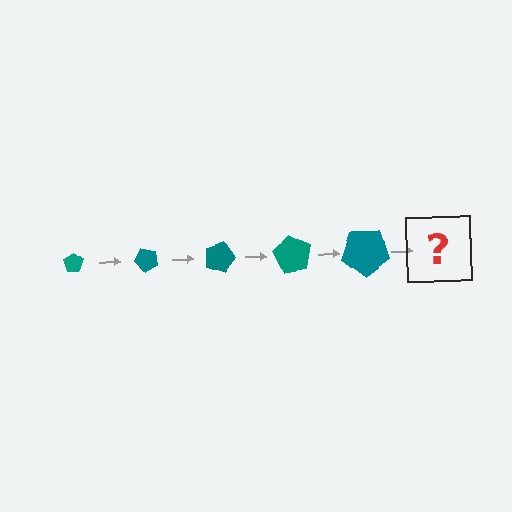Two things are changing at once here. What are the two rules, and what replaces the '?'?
The two rules are that the pentagon grows larger each step and it rotates 45 degrees each step. The '?' should be a pentagon, larger than the previous one and rotated 225 degrees from the start.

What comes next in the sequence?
The next element should be a pentagon, larger than the previous one and rotated 225 degrees from the start.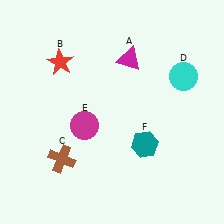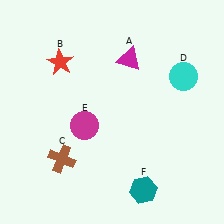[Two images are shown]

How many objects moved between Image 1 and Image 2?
1 object moved between the two images.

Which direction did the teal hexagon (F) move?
The teal hexagon (F) moved down.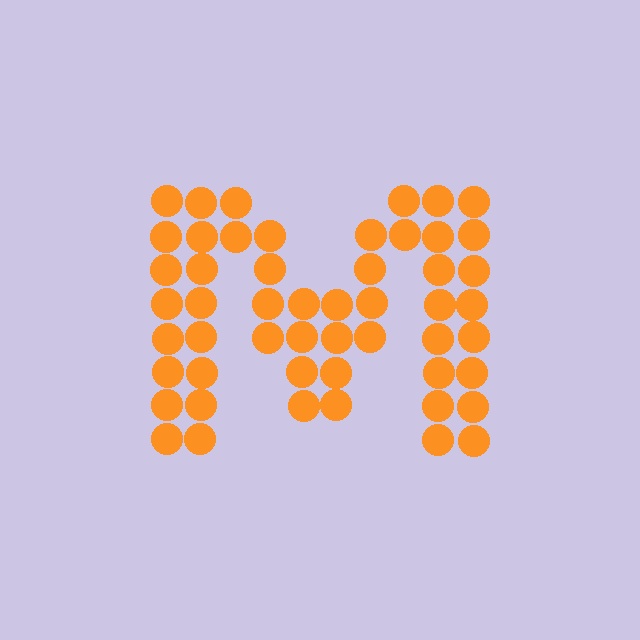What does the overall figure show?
The overall figure shows the letter M.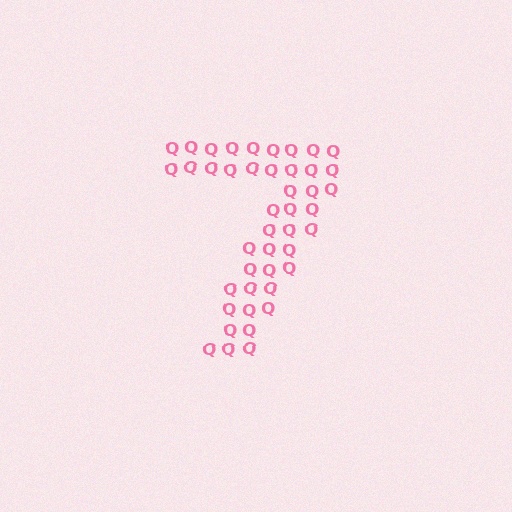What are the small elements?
The small elements are letter Q's.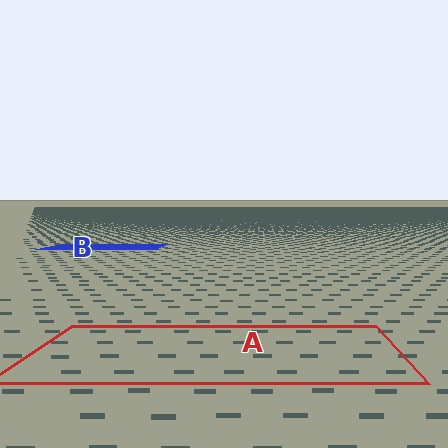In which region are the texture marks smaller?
The texture marks are smaller in region B, because it is farther away.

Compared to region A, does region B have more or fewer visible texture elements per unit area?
Region B has more texture elements per unit area — they are packed more densely because it is farther away.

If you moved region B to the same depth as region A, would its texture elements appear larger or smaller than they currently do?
They would appear larger. At a closer depth, the same texture elements are projected at a bigger on-screen size.